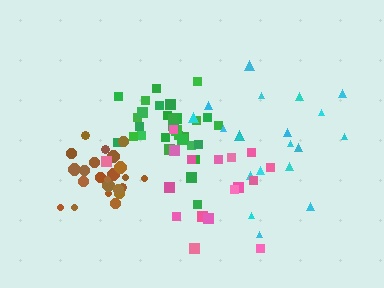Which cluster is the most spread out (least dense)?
Pink.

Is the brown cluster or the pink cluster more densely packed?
Brown.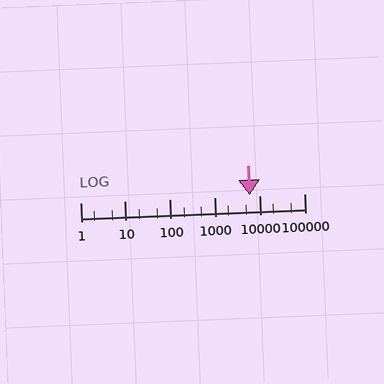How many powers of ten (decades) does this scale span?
The scale spans 5 decades, from 1 to 100000.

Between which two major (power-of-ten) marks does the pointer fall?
The pointer is between 1000 and 10000.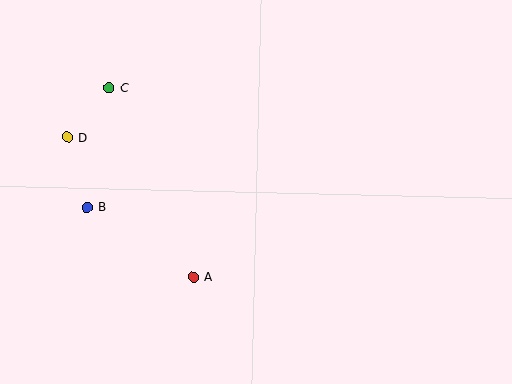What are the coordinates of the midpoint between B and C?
The midpoint between B and C is at (98, 147).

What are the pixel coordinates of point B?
Point B is at (87, 207).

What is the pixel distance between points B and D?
The distance between B and D is 72 pixels.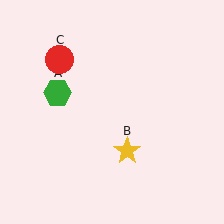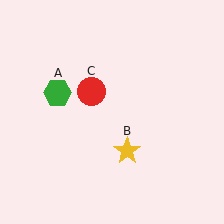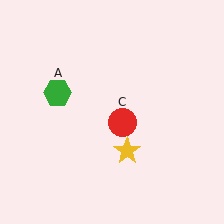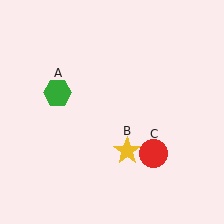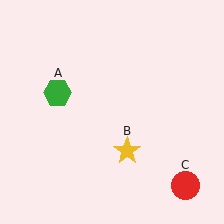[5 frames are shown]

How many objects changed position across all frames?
1 object changed position: red circle (object C).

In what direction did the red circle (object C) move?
The red circle (object C) moved down and to the right.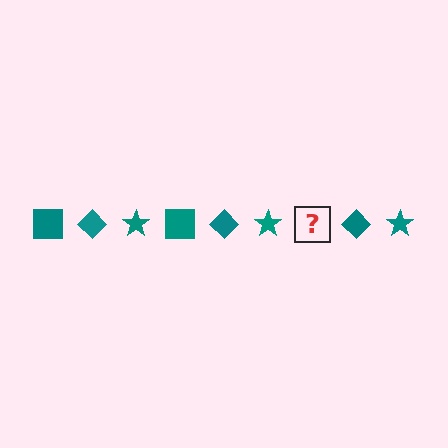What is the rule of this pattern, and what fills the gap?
The rule is that the pattern cycles through square, diamond, star shapes in teal. The gap should be filled with a teal square.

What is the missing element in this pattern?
The missing element is a teal square.